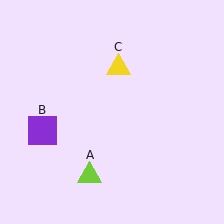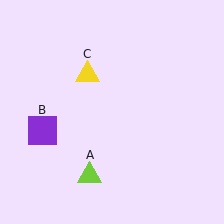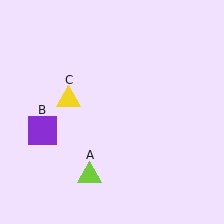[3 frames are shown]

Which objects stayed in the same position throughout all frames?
Lime triangle (object A) and purple square (object B) remained stationary.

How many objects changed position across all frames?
1 object changed position: yellow triangle (object C).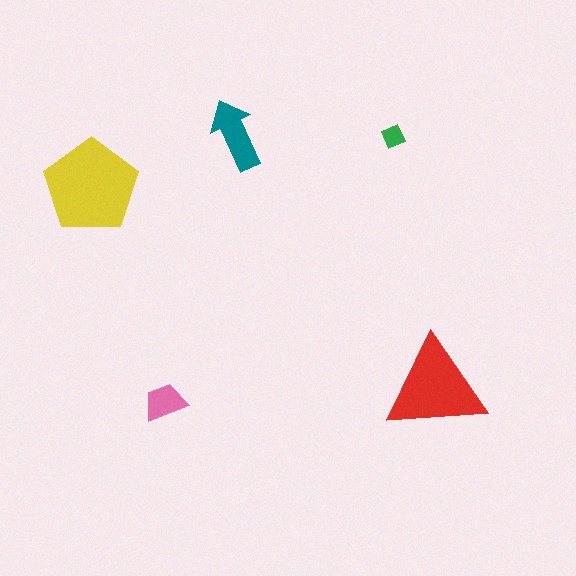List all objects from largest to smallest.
The yellow pentagon, the red triangle, the teal arrow, the pink trapezoid, the green diamond.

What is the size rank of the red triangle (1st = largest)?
2nd.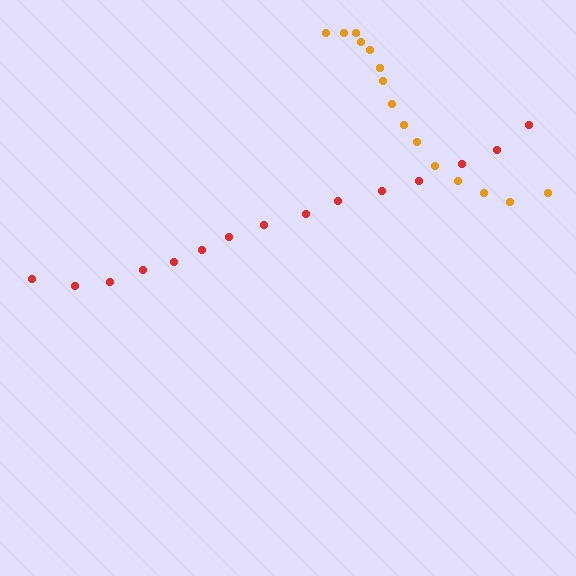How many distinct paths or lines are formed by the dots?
There are 2 distinct paths.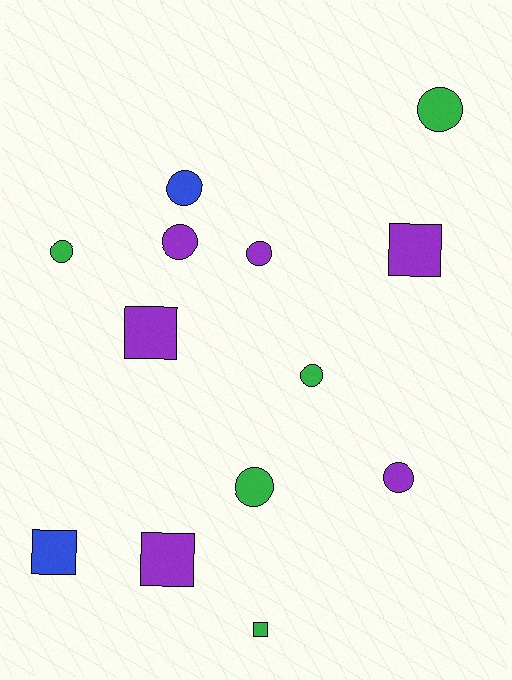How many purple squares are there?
There are 3 purple squares.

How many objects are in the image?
There are 13 objects.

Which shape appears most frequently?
Circle, with 8 objects.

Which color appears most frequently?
Purple, with 6 objects.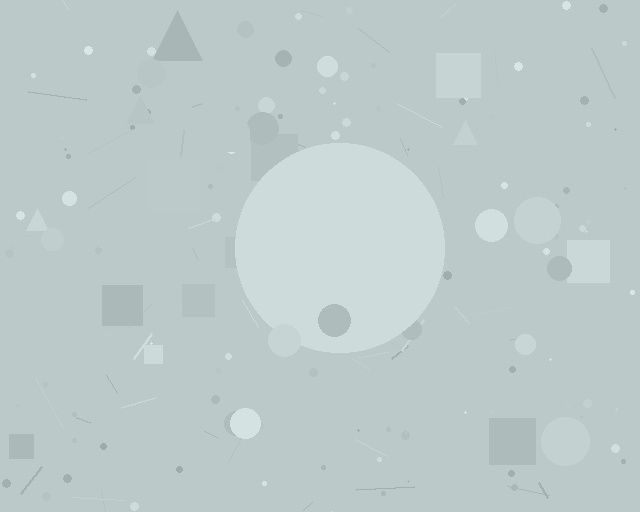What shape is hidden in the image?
A circle is hidden in the image.